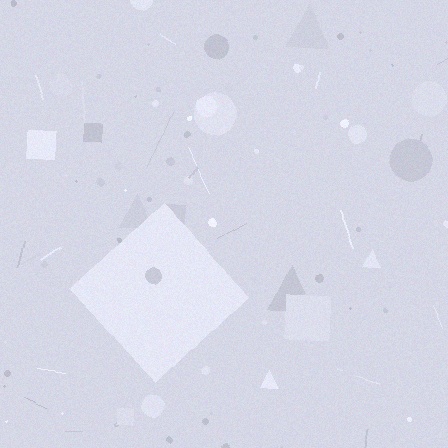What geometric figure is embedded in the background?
A diamond is embedded in the background.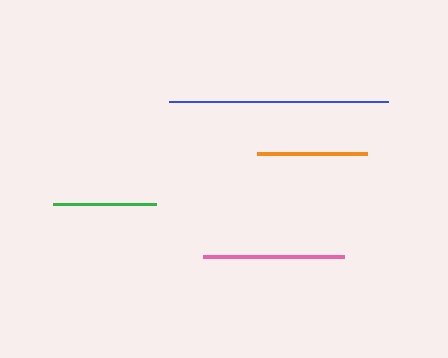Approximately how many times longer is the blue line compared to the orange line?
The blue line is approximately 2.0 times the length of the orange line.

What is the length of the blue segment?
The blue segment is approximately 219 pixels long.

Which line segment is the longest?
The blue line is the longest at approximately 219 pixels.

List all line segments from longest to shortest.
From longest to shortest: blue, pink, orange, green.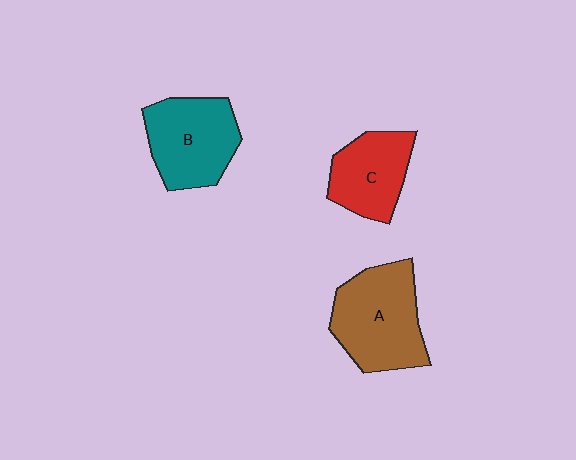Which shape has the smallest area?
Shape C (red).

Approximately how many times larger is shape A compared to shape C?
Approximately 1.4 times.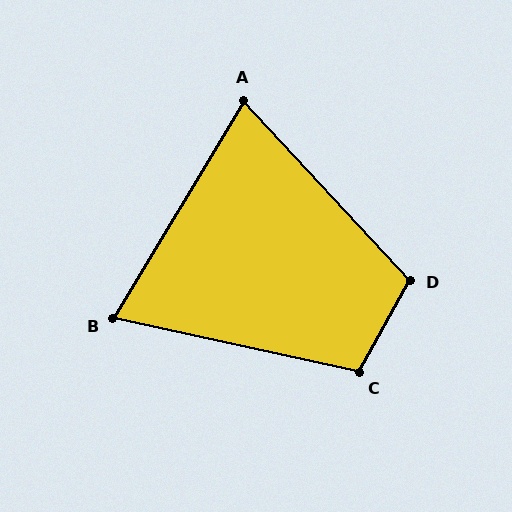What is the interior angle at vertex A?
Approximately 74 degrees (acute).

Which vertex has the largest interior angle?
D, at approximately 109 degrees.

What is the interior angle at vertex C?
Approximately 106 degrees (obtuse).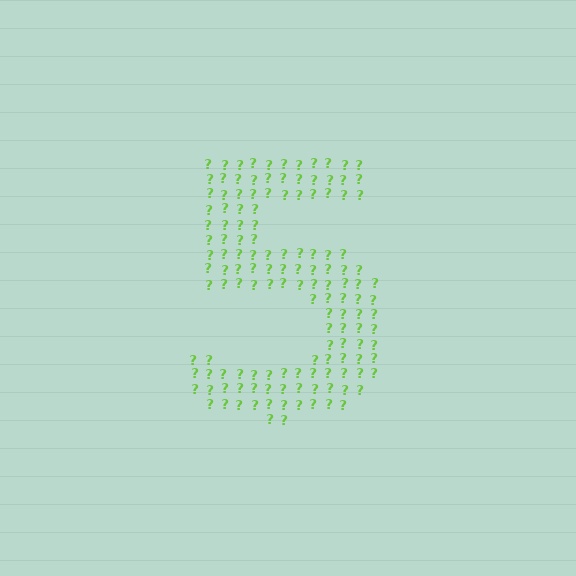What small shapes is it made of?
It is made of small question marks.